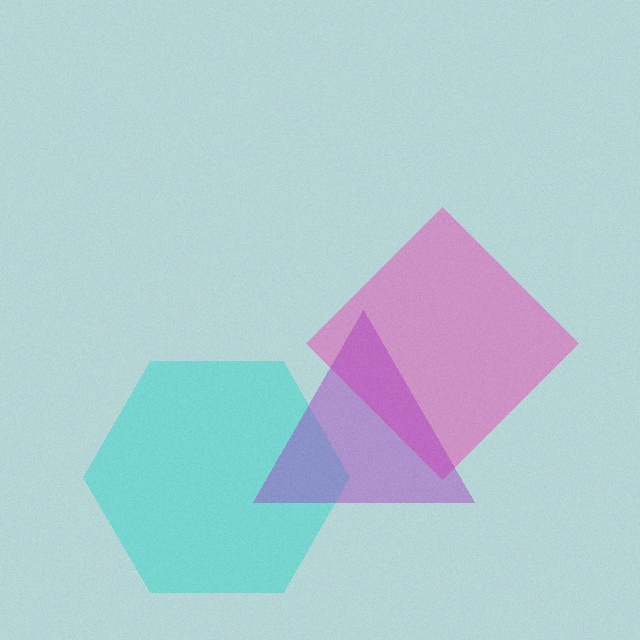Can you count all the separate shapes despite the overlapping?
Yes, there are 3 separate shapes.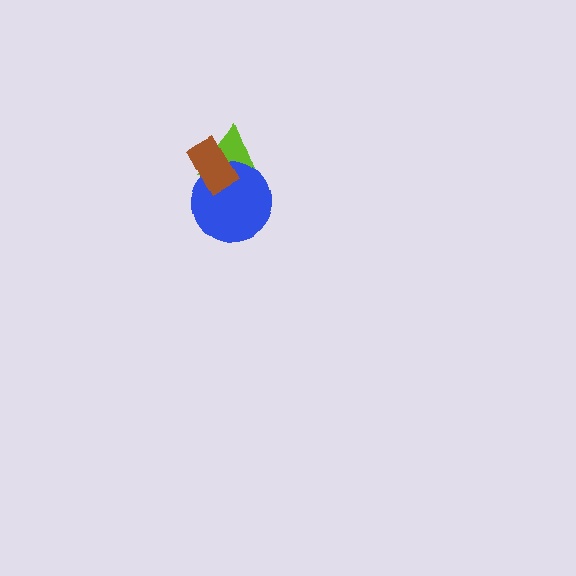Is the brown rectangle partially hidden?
No, no other shape covers it.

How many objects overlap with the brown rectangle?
2 objects overlap with the brown rectangle.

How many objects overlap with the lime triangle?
2 objects overlap with the lime triangle.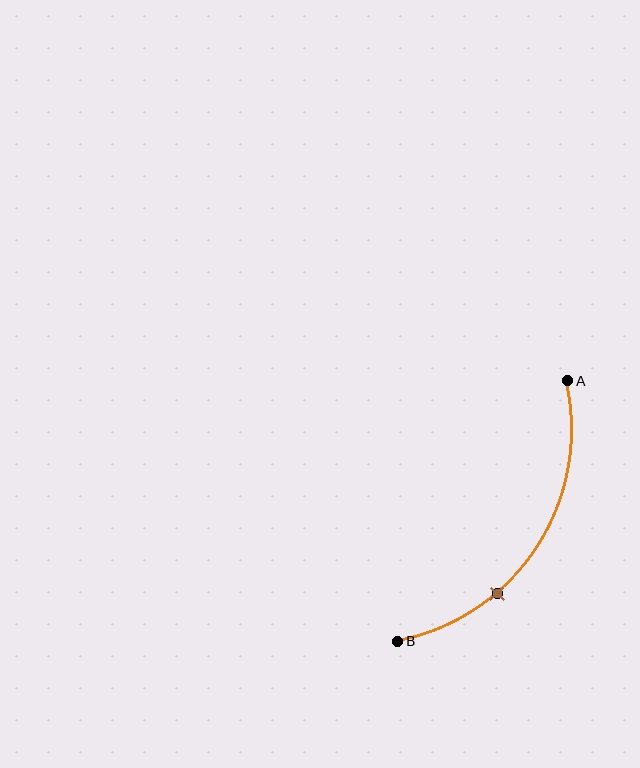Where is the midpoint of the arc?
The arc midpoint is the point on the curve farthest from the straight line joining A and B. It sits to the right of that line.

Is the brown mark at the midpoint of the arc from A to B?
No. The brown mark lies on the arc but is closer to endpoint B. The arc midpoint would be at the point on the curve equidistant along the arc from both A and B.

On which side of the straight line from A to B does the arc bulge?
The arc bulges to the right of the straight line connecting A and B.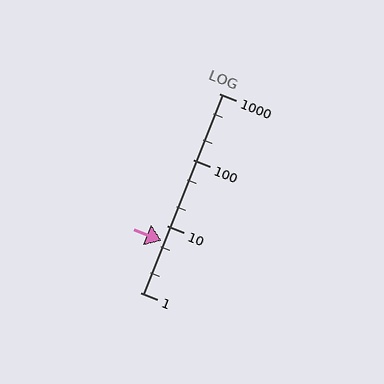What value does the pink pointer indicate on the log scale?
The pointer indicates approximately 6.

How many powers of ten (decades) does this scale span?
The scale spans 3 decades, from 1 to 1000.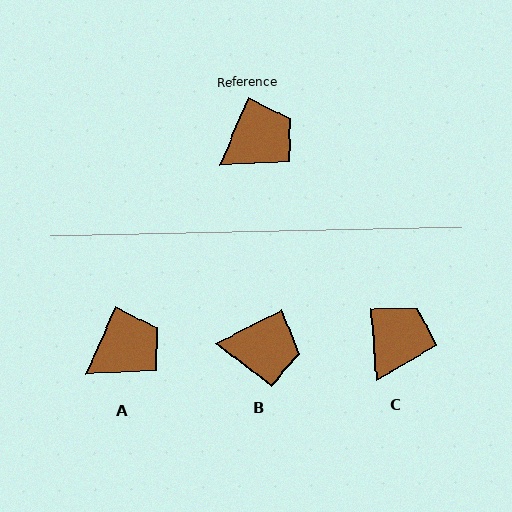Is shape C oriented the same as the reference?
No, it is off by about 27 degrees.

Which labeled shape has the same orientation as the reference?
A.